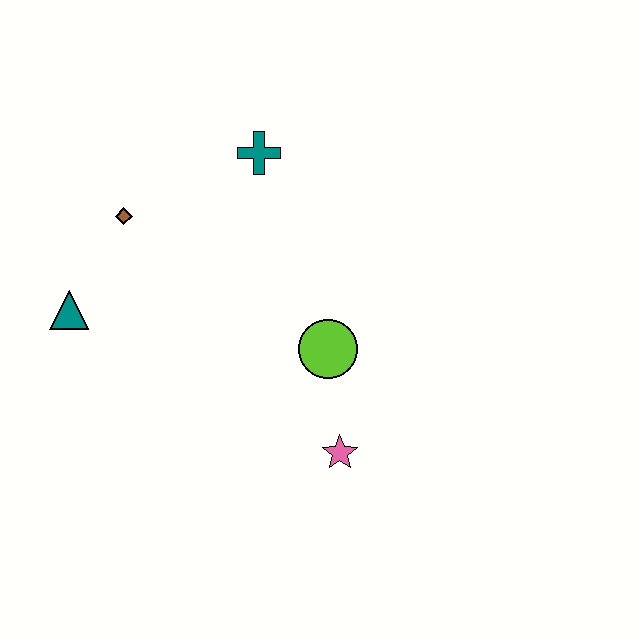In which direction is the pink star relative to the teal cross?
The pink star is below the teal cross.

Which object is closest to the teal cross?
The brown diamond is closest to the teal cross.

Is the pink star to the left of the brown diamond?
No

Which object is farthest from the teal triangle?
The pink star is farthest from the teal triangle.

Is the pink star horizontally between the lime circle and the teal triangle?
No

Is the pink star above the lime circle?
No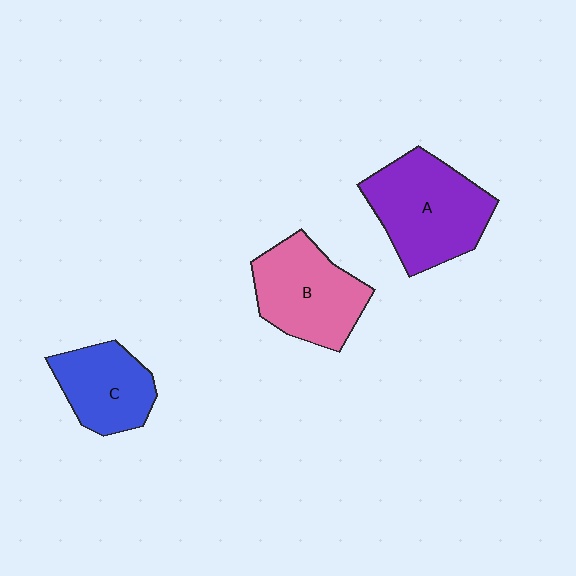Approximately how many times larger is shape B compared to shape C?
Approximately 1.3 times.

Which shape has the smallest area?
Shape C (blue).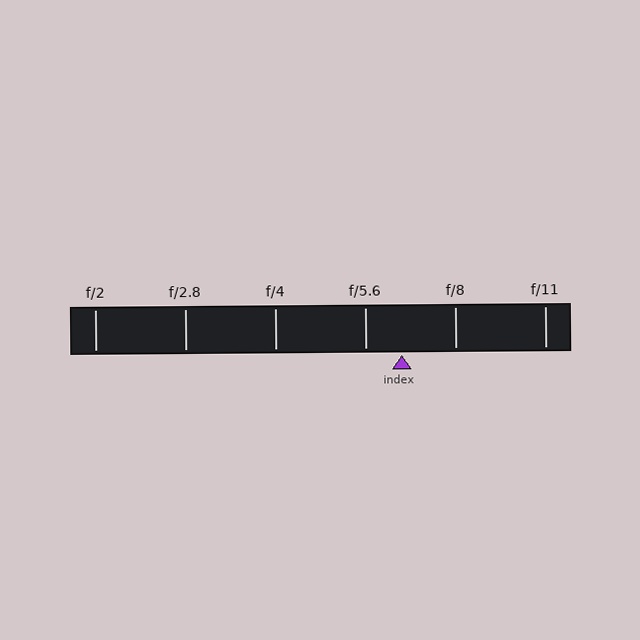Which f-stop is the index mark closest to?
The index mark is closest to f/5.6.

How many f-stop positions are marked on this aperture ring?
There are 6 f-stop positions marked.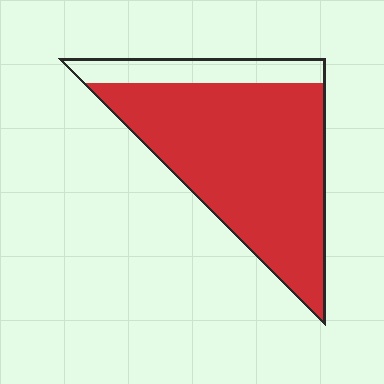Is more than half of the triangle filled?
Yes.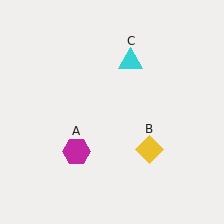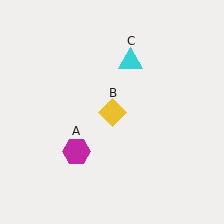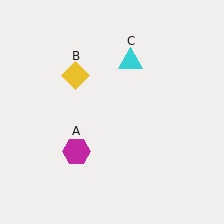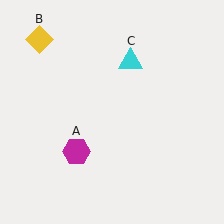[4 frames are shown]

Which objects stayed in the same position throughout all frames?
Magenta hexagon (object A) and cyan triangle (object C) remained stationary.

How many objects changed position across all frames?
1 object changed position: yellow diamond (object B).